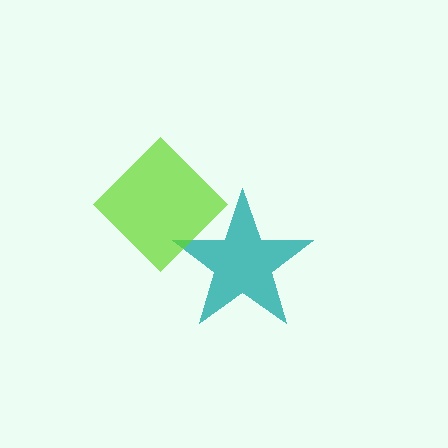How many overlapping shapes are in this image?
There are 2 overlapping shapes in the image.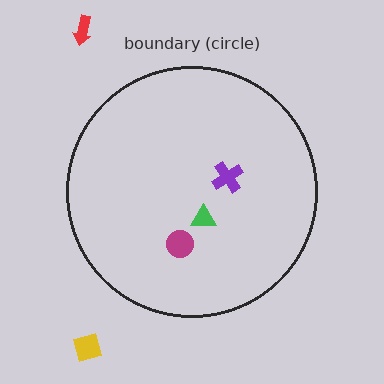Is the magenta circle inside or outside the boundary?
Inside.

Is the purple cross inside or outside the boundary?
Inside.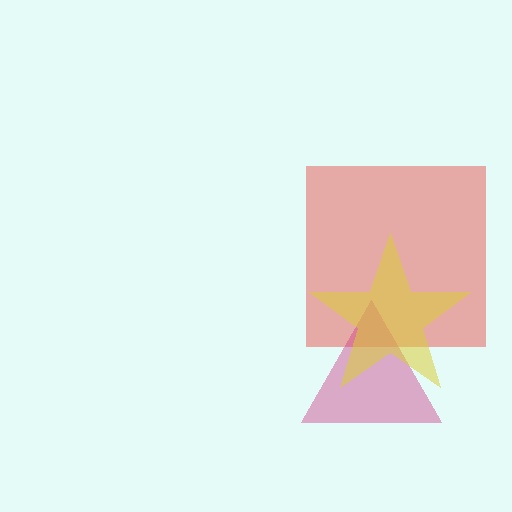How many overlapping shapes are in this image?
There are 3 overlapping shapes in the image.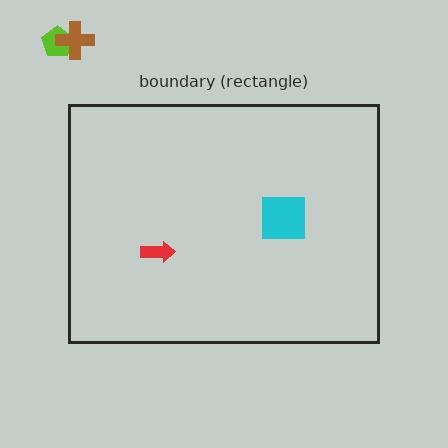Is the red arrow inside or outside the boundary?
Inside.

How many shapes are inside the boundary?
2 inside, 2 outside.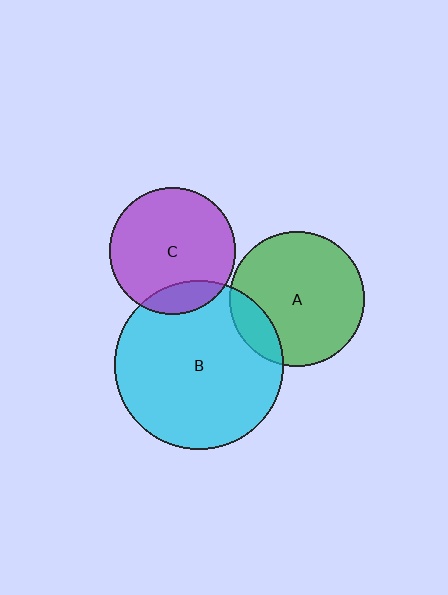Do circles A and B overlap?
Yes.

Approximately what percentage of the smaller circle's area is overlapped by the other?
Approximately 15%.